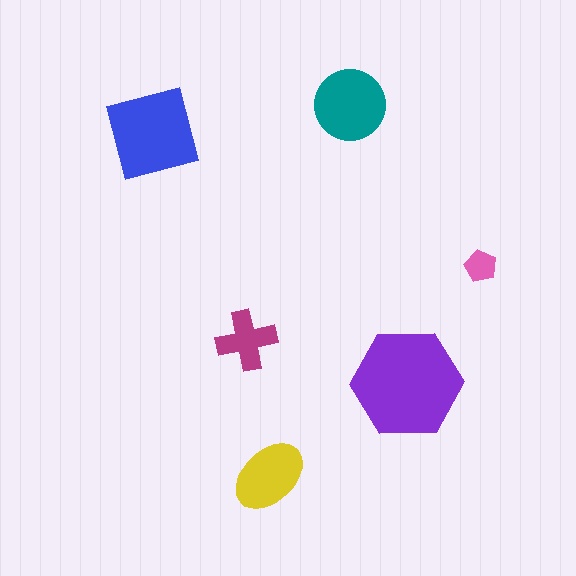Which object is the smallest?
The pink pentagon.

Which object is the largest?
The purple hexagon.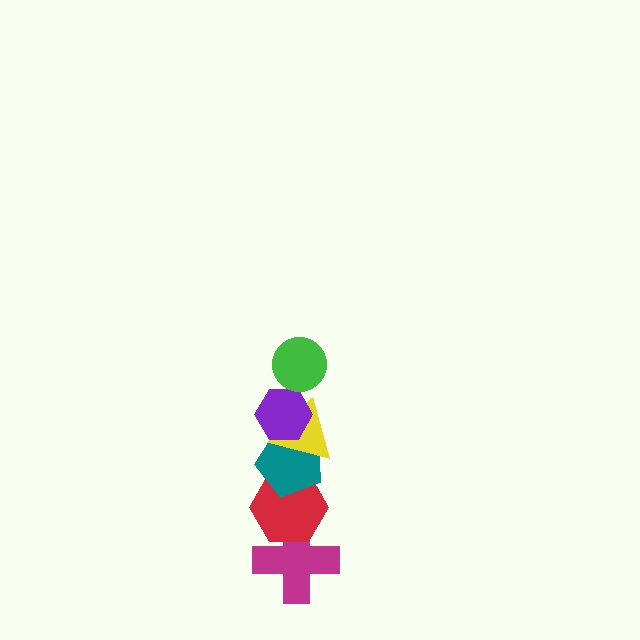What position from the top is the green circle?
The green circle is 1st from the top.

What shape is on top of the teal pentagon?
The yellow triangle is on top of the teal pentagon.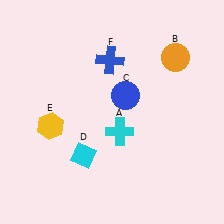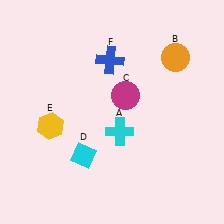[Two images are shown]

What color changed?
The circle (C) changed from blue in Image 1 to magenta in Image 2.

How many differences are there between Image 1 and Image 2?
There is 1 difference between the two images.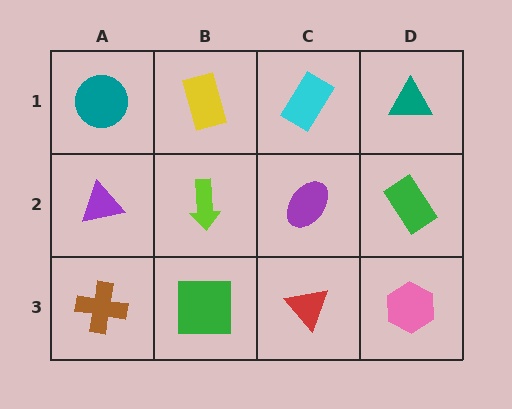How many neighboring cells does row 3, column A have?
2.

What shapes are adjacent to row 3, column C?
A purple ellipse (row 2, column C), a green square (row 3, column B), a pink hexagon (row 3, column D).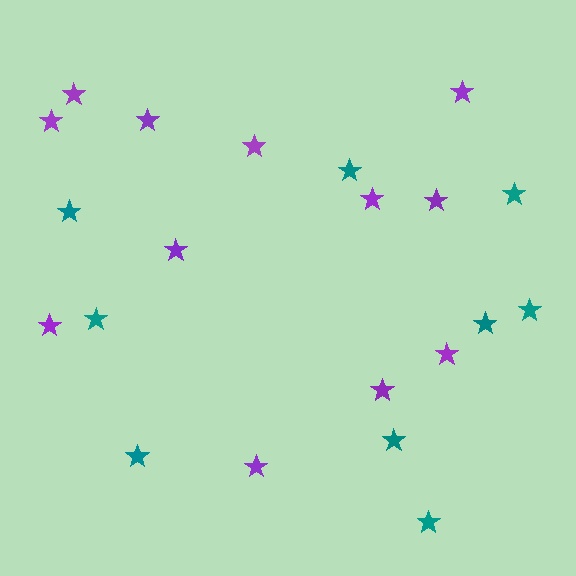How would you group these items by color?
There are 2 groups: one group of purple stars (12) and one group of teal stars (9).